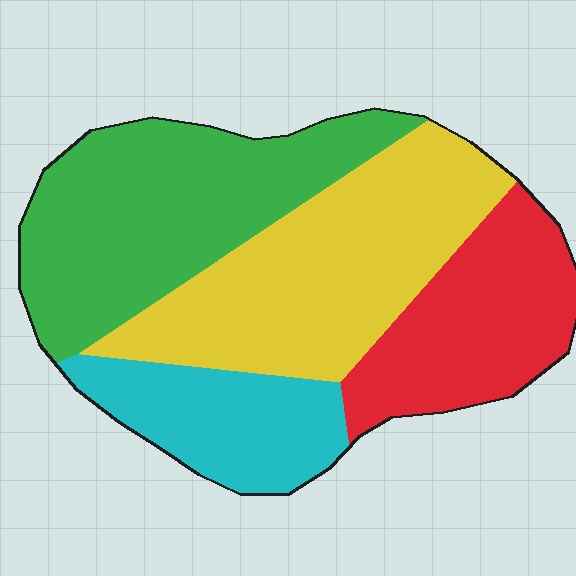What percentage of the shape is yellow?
Yellow covers roughly 30% of the shape.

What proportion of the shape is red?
Red covers around 20% of the shape.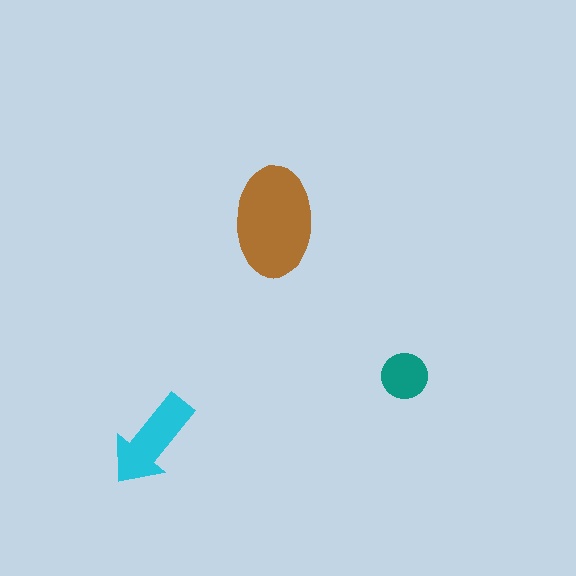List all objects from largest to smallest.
The brown ellipse, the cyan arrow, the teal circle.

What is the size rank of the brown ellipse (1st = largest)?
1st.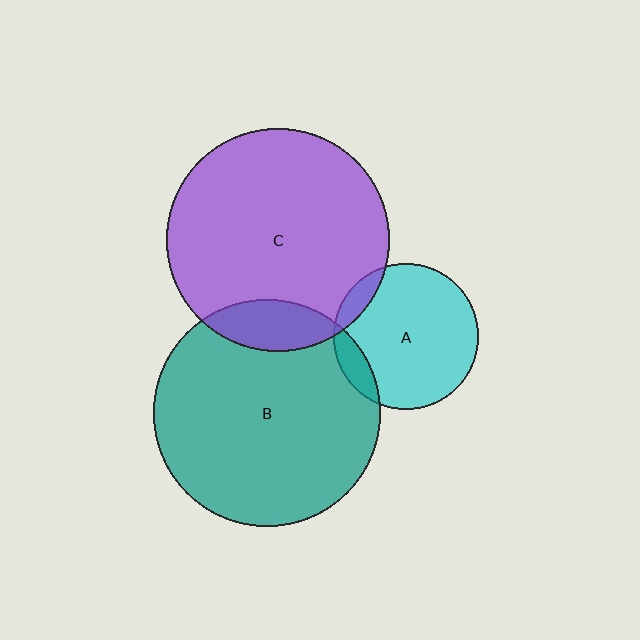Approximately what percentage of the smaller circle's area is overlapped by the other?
Approximately 10%.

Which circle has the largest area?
Circle B (teal).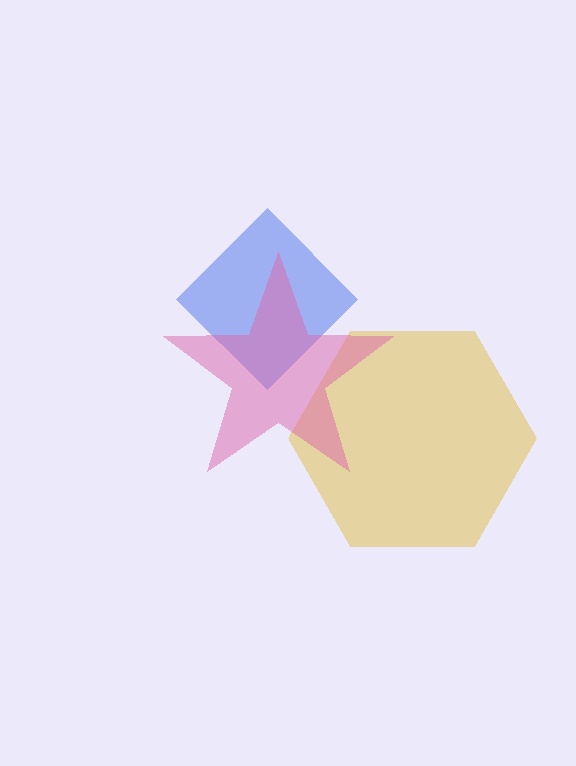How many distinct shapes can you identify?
There are 3 distinct shapes: a yellow hexagon, a blue diamond, a pink star.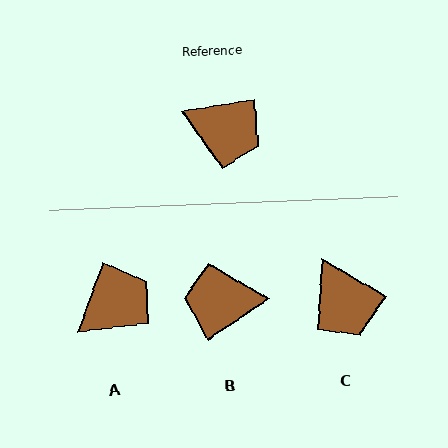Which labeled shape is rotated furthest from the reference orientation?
B, about 156 degrees away.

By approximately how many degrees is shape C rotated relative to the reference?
Approximately 39 degrees clockwise.